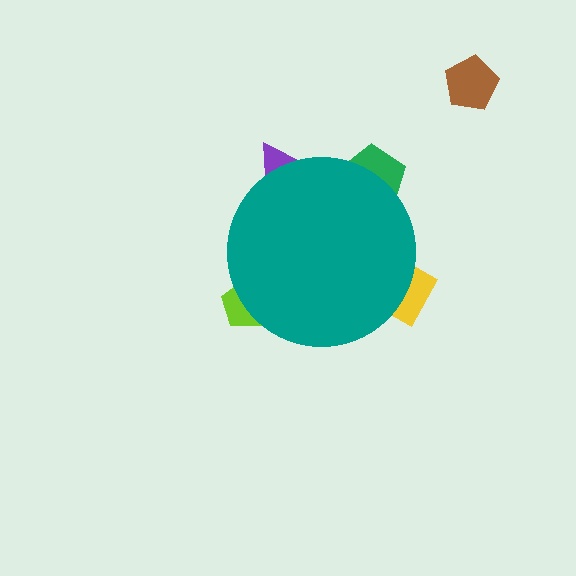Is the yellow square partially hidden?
Yes, the yellow square is partially hidden behind the teal circle.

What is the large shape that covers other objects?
A teal circle.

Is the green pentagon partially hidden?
Yes, the green pentagon is partially hidden behind the teal circle.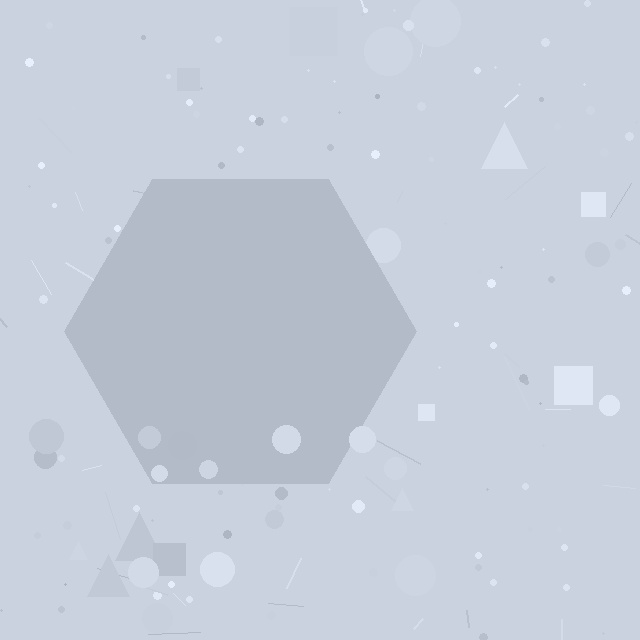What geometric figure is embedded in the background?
A hexagon is embedded in the background.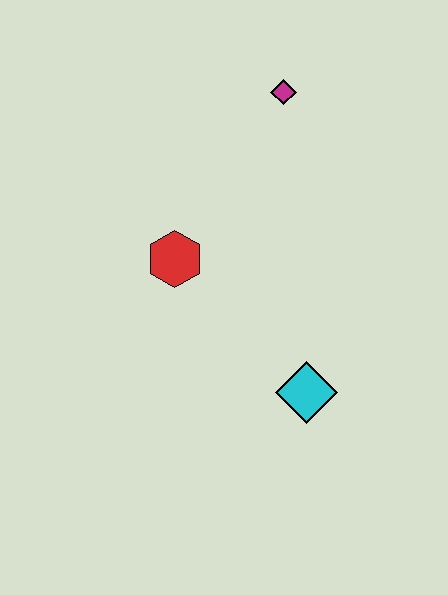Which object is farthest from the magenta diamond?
The cyan diamond is farthest from the magenta diamond.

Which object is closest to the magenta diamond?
The red hexagon is closest to the magenta diamond.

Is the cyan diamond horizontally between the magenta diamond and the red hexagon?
No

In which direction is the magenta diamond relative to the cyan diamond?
The magenta diamond is above the cyan diamond.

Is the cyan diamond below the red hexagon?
Yes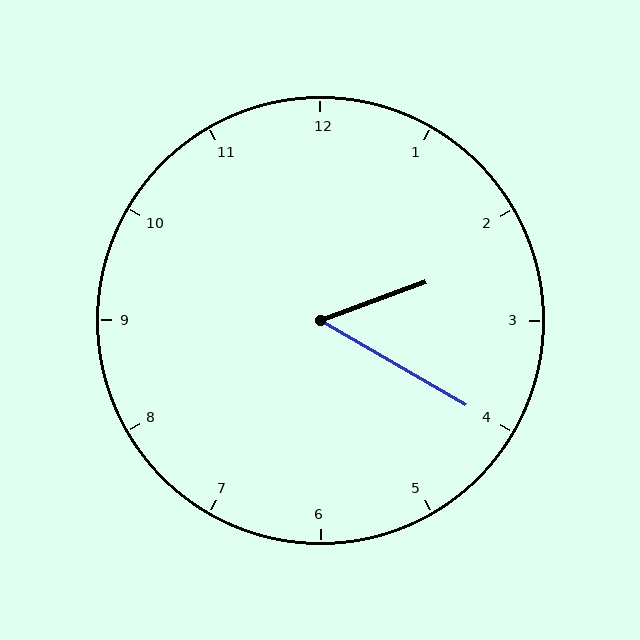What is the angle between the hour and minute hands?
Approximately 50 degrees.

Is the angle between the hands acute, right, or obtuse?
It is acute.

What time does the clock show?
2:20.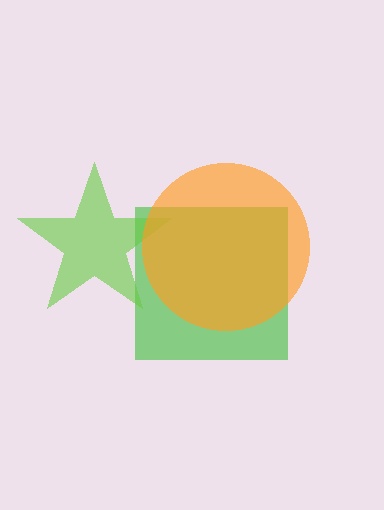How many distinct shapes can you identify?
There are 3 distinct shapes: a green square, a lime star, an orange circle.